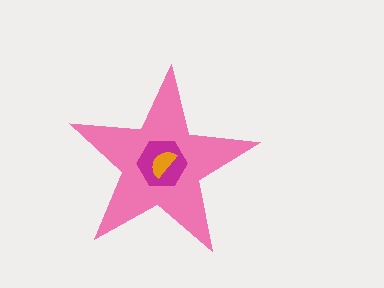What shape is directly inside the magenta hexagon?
The orange semicircle.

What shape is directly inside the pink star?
The magenta hexagon.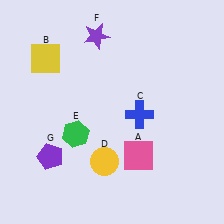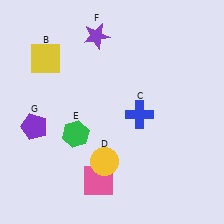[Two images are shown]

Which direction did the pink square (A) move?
The pink square (A) moved left.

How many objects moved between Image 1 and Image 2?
2 objects moved between the two images.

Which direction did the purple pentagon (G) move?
The purple pentagon (G) moved up.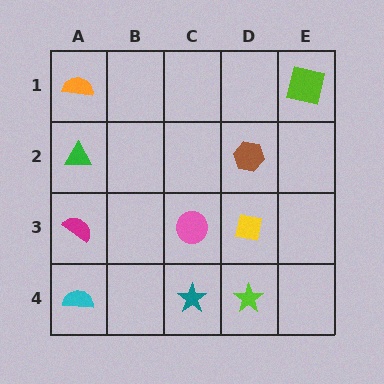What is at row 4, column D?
A lime star.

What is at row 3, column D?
A yellow square.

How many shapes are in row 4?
3 shapes.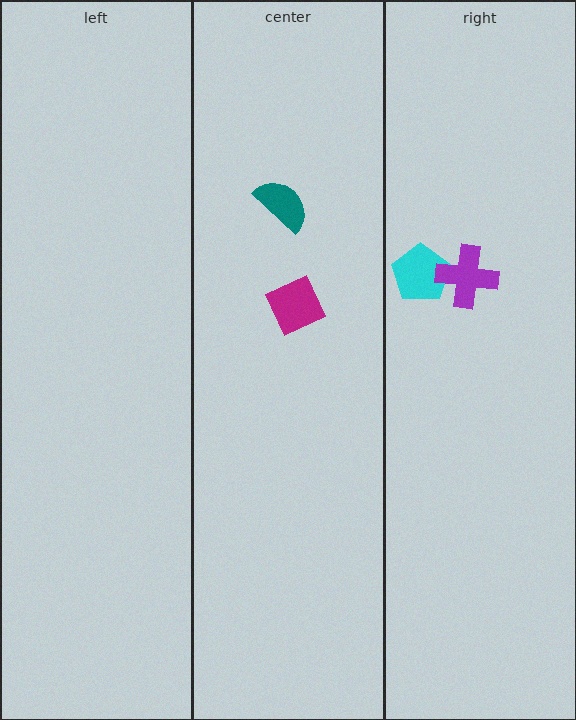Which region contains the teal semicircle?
The center region.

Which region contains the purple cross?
The right region.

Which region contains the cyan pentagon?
The right region.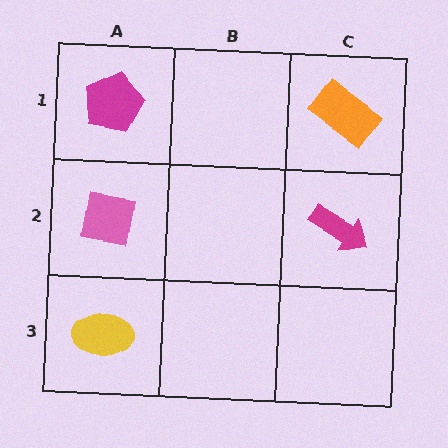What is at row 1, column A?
A magenta pentagon.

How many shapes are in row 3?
1 shape.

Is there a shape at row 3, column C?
No, that cell is empty.